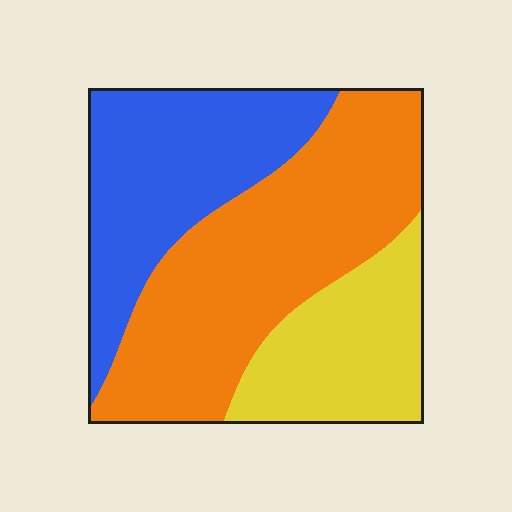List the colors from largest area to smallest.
From largest to smallest: orange, blue, yellow.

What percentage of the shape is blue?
Blue covers around 30% of the shape.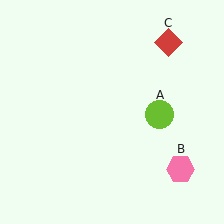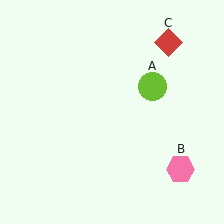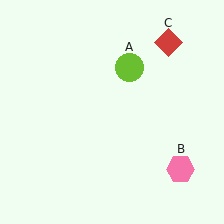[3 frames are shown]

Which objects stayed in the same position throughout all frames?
Pink hexagon (object B) and red diamond (object C) remained stationary.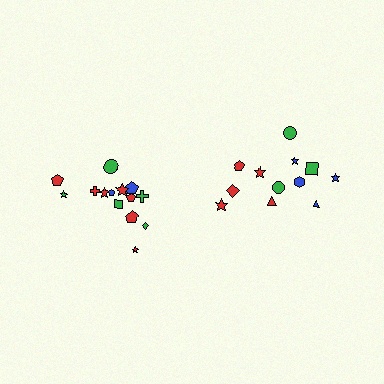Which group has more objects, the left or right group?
The left group.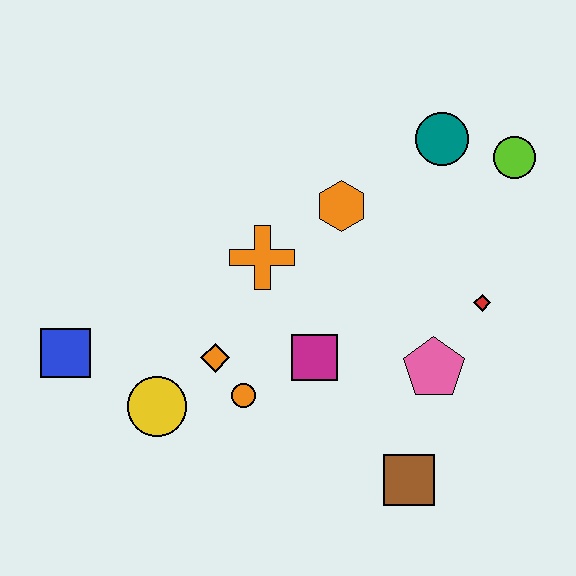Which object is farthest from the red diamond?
The blue square is farthest from the red diamond.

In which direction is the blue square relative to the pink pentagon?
The blue square is to the left of the pink pentagon.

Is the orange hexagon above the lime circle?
No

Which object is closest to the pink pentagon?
The red diamond is closest to the pink pentagon.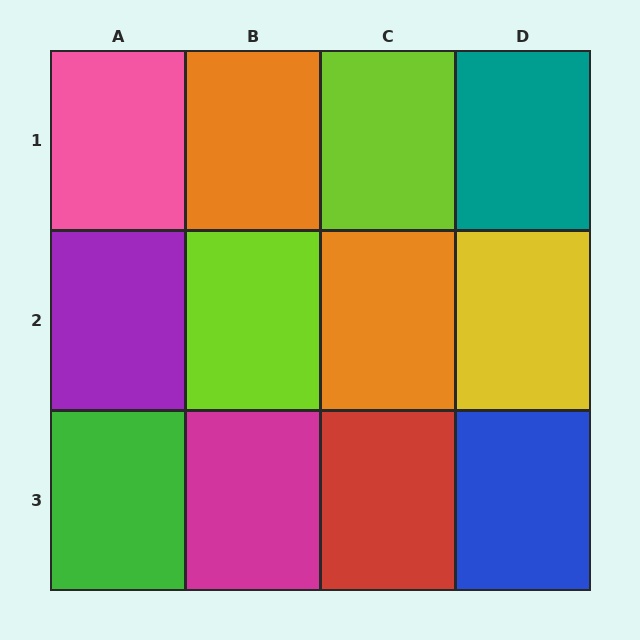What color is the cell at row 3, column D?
Blue.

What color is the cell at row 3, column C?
Red.